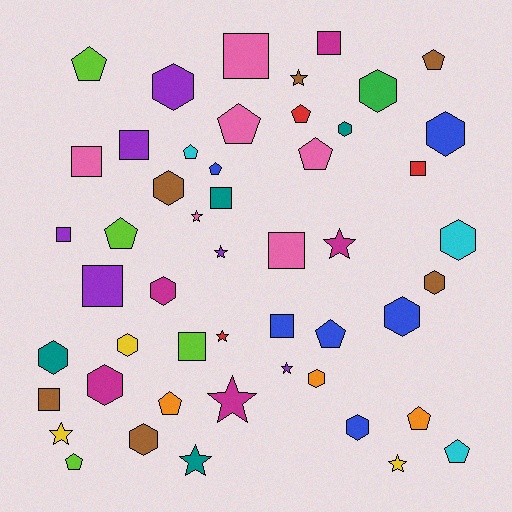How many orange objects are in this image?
There are 3 orange objects.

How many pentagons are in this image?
There are 13 pentagons.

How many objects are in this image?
There are 50 objects.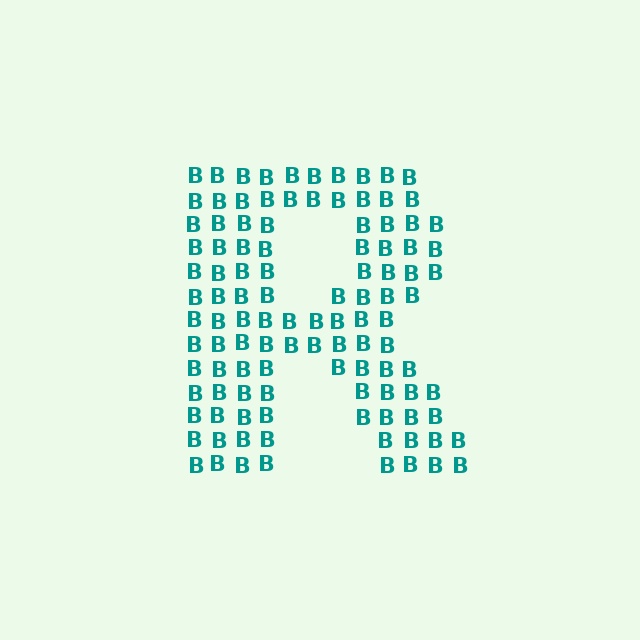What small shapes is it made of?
It is made of small letter B's.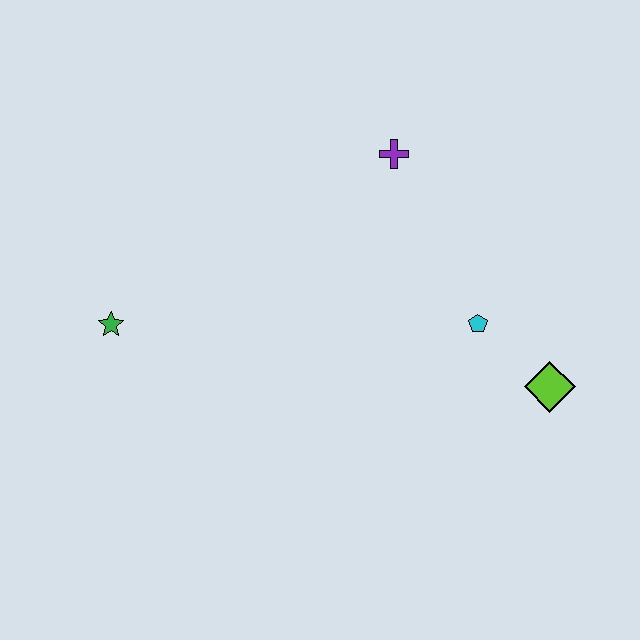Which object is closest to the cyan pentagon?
The lime diamond is closest to the cyan pentagon.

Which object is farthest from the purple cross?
The green star is farthest from the purple cross.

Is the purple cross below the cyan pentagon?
No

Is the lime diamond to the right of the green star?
Yes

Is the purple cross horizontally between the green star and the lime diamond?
Yes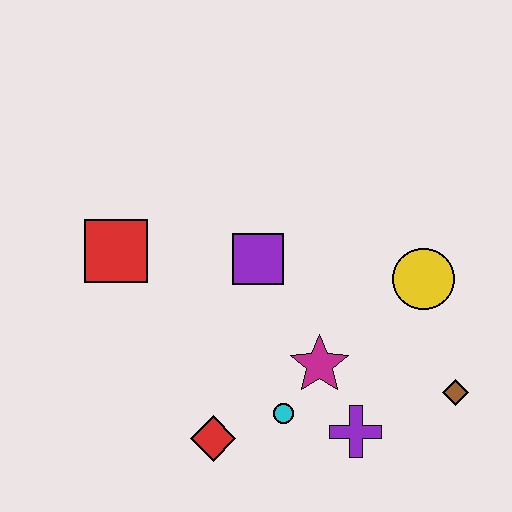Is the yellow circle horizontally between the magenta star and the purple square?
No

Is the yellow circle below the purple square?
Yes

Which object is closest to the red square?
The purple square is closest to the red square.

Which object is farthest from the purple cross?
The red square is farthest from the purple cross.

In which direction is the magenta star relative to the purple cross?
The magenta star is above the purple cross.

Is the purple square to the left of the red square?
No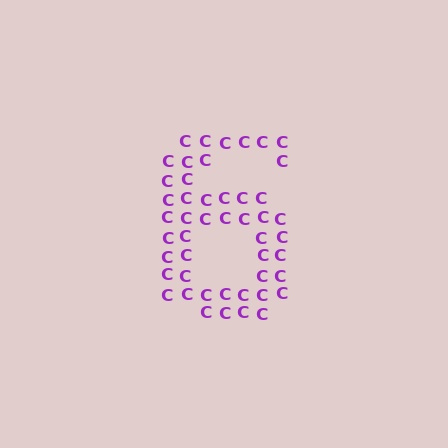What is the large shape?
The large shape is the digit 6.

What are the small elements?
The small elements are letter C's.